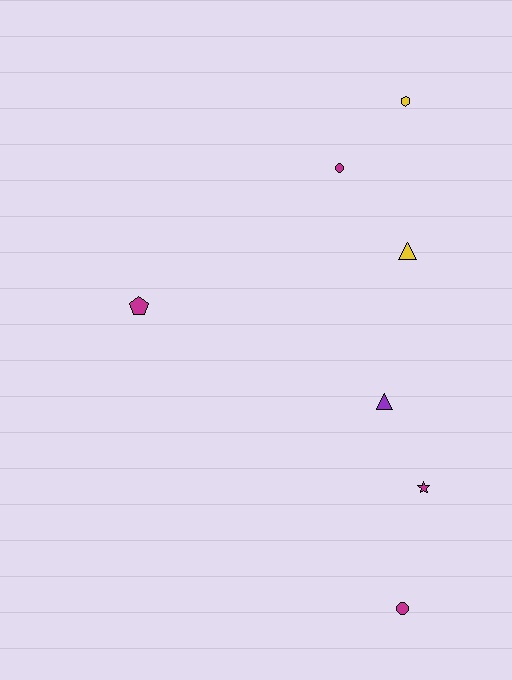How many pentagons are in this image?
There is 1 pentagon.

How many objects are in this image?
There are 7 objects.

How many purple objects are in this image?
There is 1 purple object.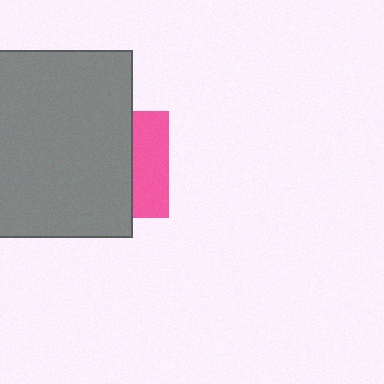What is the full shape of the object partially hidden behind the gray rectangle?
The partially hidden object is a pink square.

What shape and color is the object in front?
The object in front is a gray rectangle.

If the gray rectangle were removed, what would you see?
You would see the complete pink square.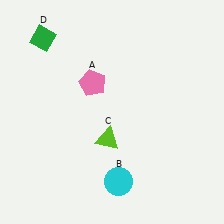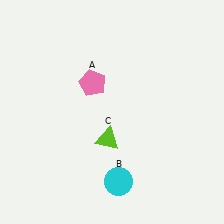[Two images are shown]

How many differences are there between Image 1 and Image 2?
There is 1 difference between the two images.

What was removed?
The green diamond (D) was removed in Image 2.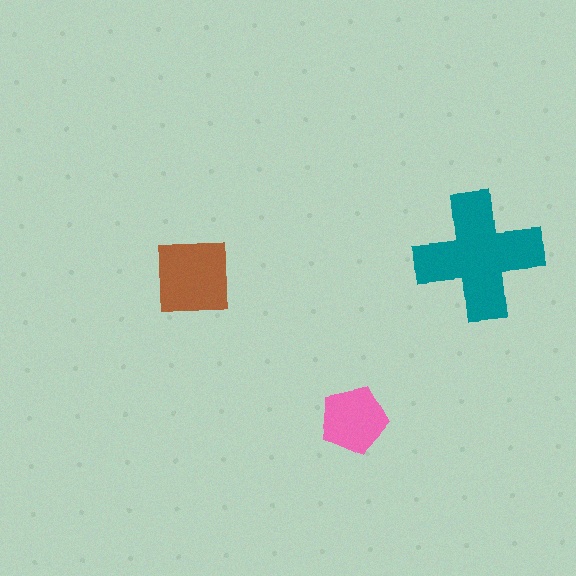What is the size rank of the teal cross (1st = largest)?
1st.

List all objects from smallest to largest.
The pink pentagon, the brown square, the teal cross.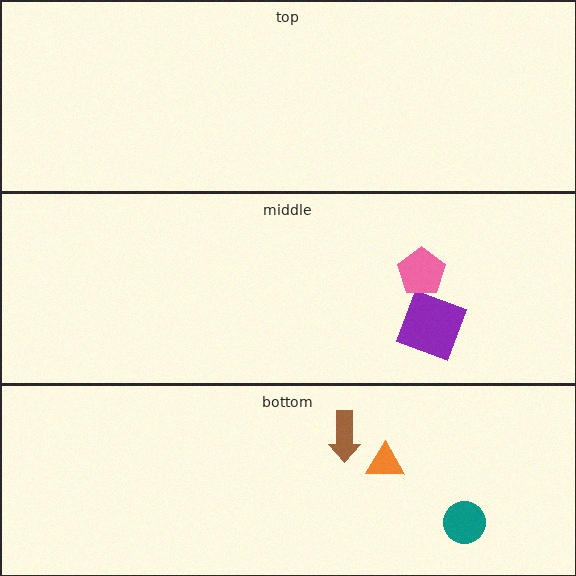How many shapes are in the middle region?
2.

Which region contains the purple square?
The middle region.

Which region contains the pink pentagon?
The middle region.